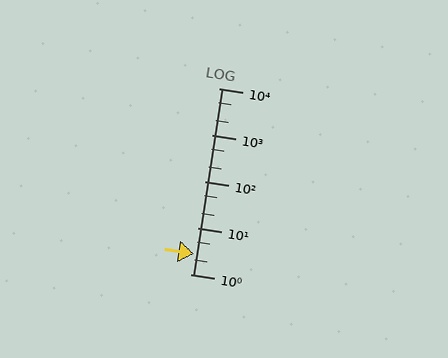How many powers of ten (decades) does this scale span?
The scale spans 4 decades, from 1 to 10000.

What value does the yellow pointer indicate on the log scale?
The pointer indicates approximately 2.7.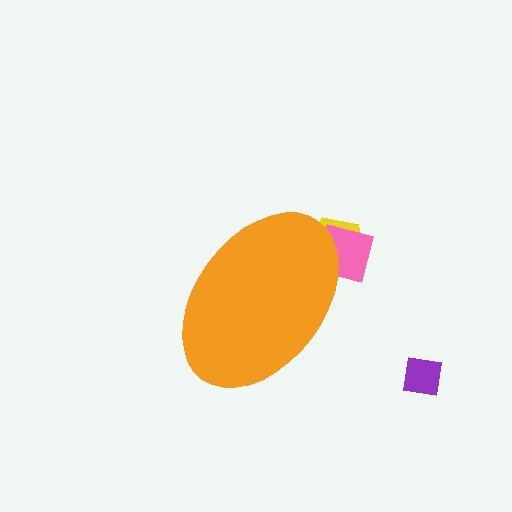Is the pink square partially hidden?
Yes, the pink square is partially hidden behind the orange ellipse.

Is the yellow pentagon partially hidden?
Yes, the yellow pentagon is partially hidden behind the orange ellipse.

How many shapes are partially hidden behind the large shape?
2 shapes are partially hidden.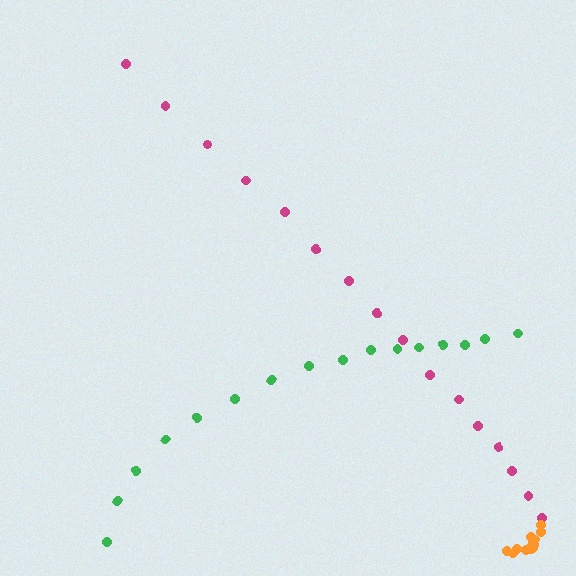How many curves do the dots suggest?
There are 3 distinct paths.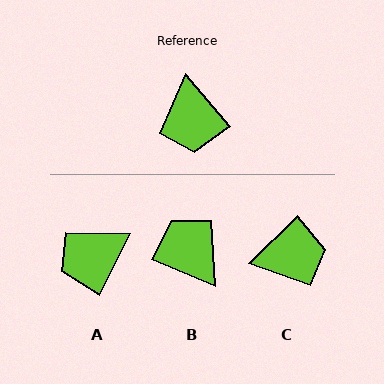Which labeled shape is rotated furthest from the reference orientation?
B, about 152 degrees away.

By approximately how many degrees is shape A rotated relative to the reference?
Approximately 67 degrees clockwise.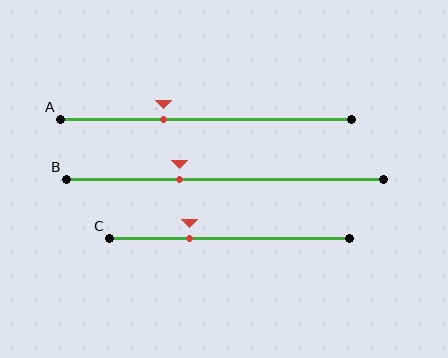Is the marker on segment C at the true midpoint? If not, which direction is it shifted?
No, the marker on segment C is shifted to the left by about 16% of the segment length.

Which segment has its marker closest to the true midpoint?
Segment B has its marker closest to the true midpoint.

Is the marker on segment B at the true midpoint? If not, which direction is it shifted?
No, the marker on segment B is shifted to the left by about 14% of the segment length.